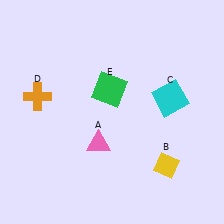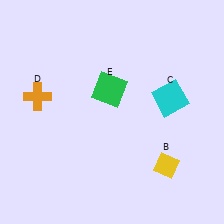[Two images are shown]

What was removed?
The pink triangle (A) was removed in Image 2.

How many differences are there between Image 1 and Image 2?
There is 1 difference between the two images.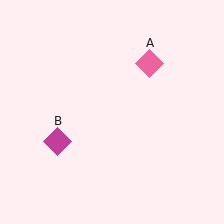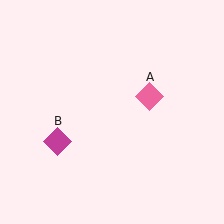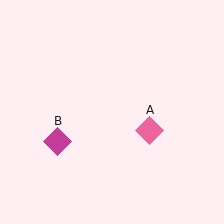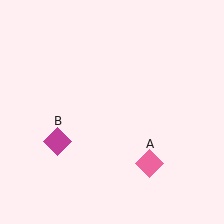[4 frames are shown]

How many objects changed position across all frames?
1 object changed position: pink diamond (object A).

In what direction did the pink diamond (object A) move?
The pink diamond (object A) moved down.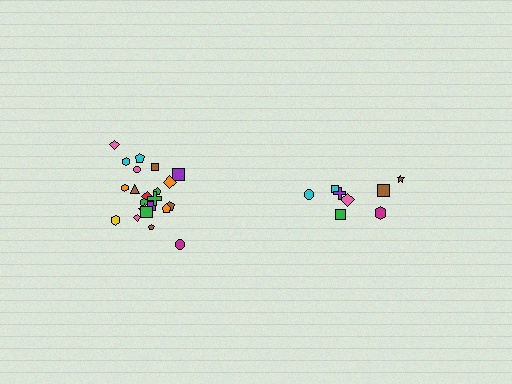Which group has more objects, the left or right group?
The left group.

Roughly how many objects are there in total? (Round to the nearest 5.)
Roughly 30 objects in total.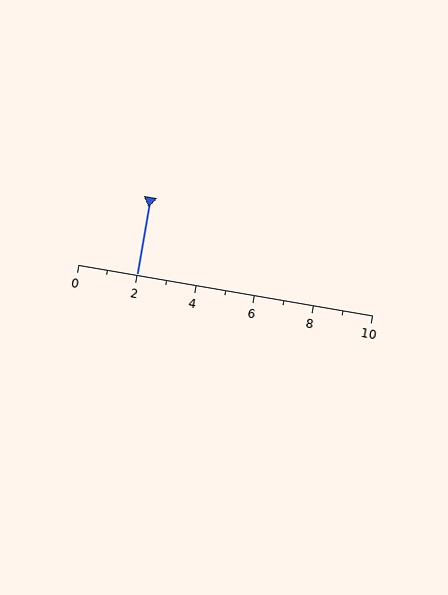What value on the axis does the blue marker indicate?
The marker indicates approximately 2.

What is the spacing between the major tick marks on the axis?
The major ticks are spaced 2 apart.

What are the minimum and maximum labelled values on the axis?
The axis runs from 0 to 10.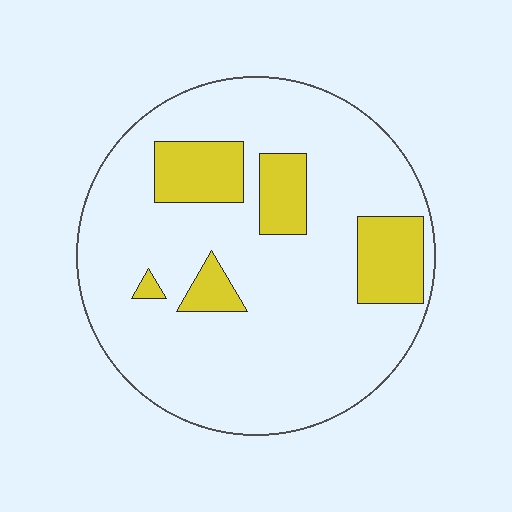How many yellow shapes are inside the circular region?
5.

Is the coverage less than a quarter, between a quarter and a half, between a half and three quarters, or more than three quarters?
Less than a quarter.